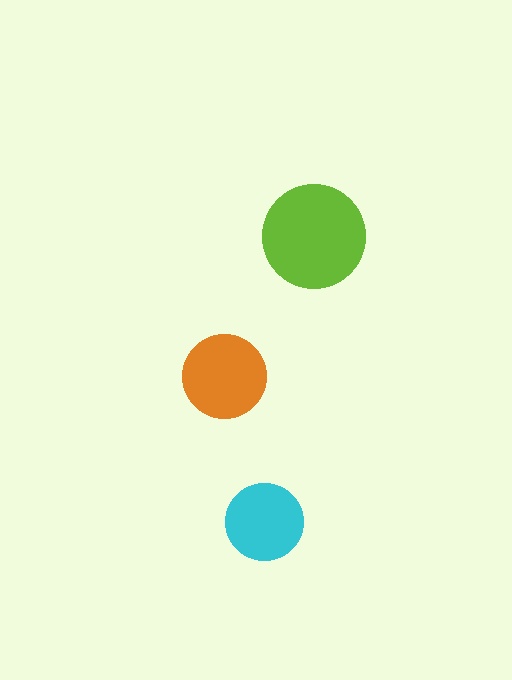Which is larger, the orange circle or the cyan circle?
The orange one.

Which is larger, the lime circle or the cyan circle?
The lime one.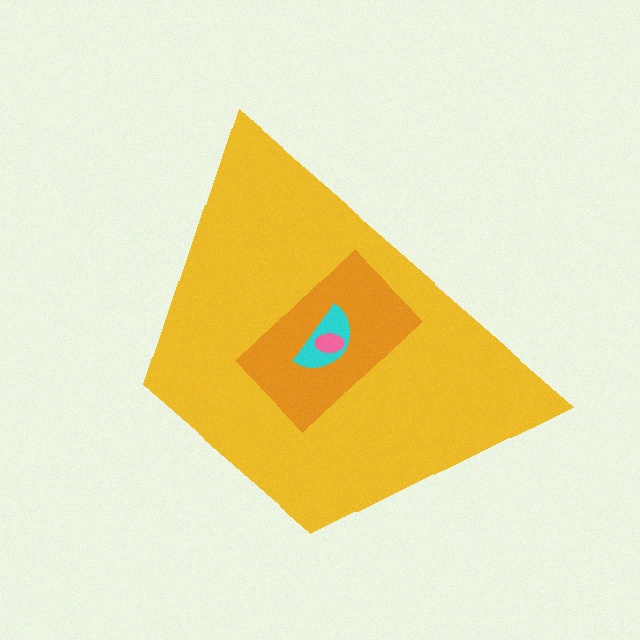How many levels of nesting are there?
4.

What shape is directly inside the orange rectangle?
The cyan semicircle.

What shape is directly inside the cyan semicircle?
The pink ellipse.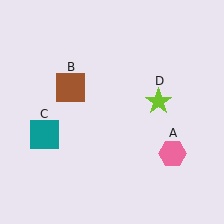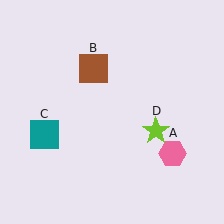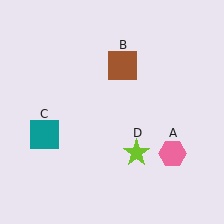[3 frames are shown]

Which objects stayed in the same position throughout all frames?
Pink hexagon (object A) and teal square (object C) remained stationary.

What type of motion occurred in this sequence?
The brown square (object B), lime star (object D) rotated clockwise around the center of the scene.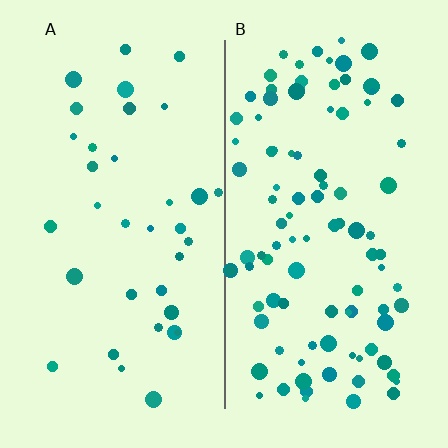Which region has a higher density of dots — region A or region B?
B (the right).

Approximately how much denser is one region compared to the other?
Approximately 2.8× — region B over region A.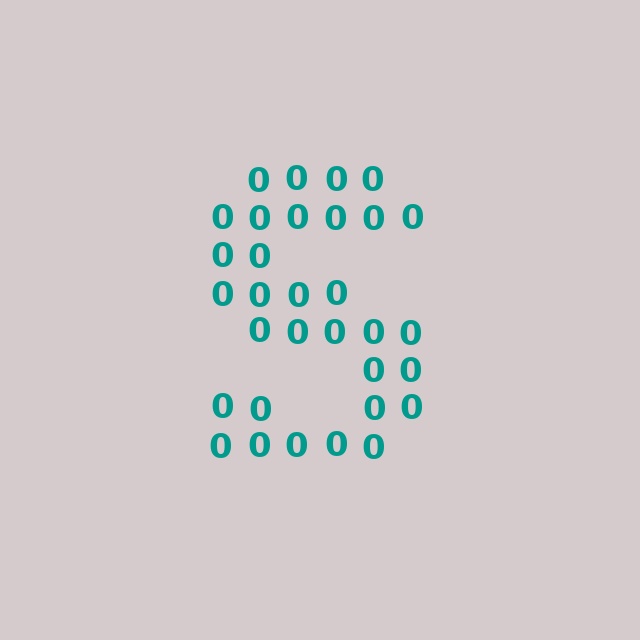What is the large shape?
The large shape is the letter S.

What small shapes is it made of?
It is made of small digit 0's.